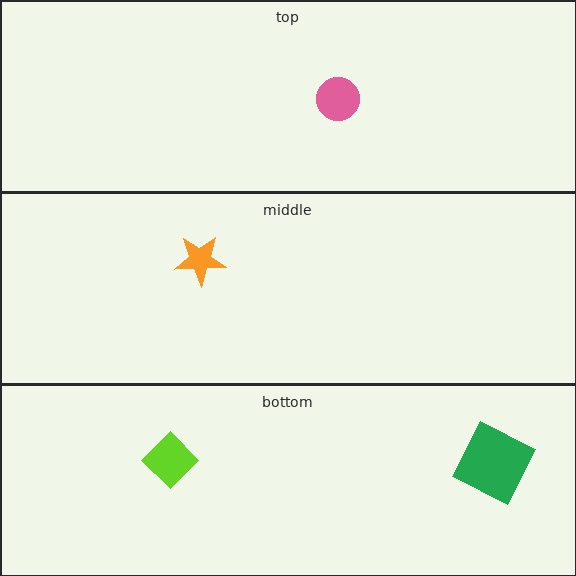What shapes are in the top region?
The pink circle.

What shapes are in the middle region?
The orange star.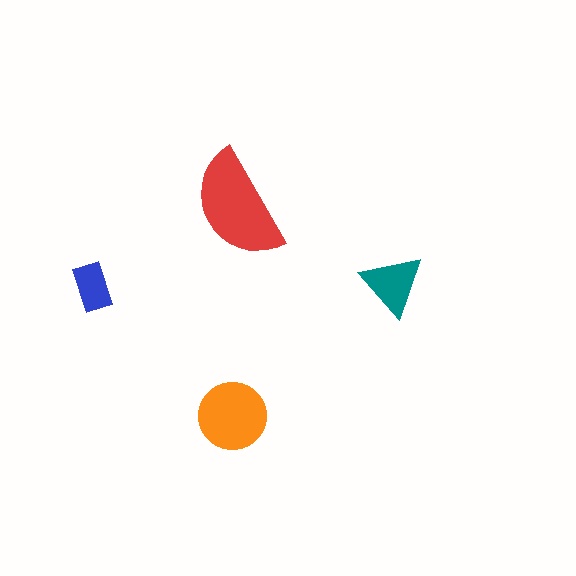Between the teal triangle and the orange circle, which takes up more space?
The orange circle.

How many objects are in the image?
There are 4 objects in the image.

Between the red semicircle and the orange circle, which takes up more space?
The red semicircle.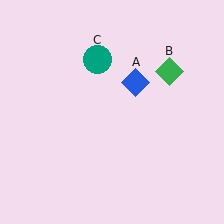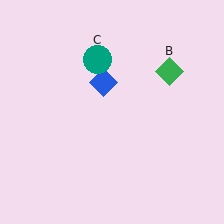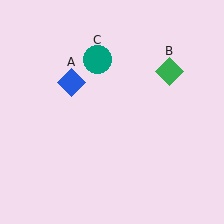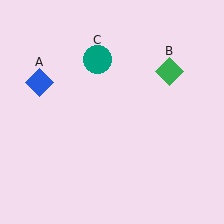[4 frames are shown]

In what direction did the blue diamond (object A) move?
The blue diamond (object A) moved left.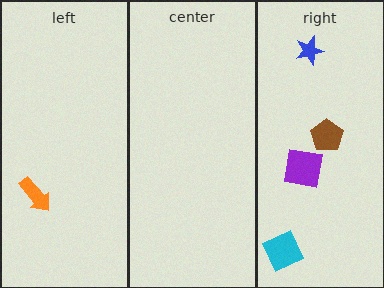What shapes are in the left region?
The orange arrow.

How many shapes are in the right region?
4.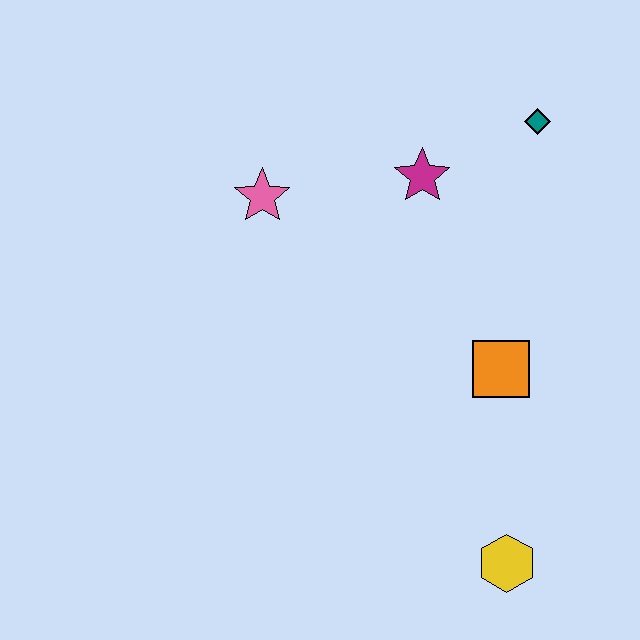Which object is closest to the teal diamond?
The magenta star is closest to the teal diamond.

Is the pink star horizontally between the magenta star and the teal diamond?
No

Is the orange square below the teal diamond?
Yes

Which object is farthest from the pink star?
The yellow hexagon is farthest from the pink star.